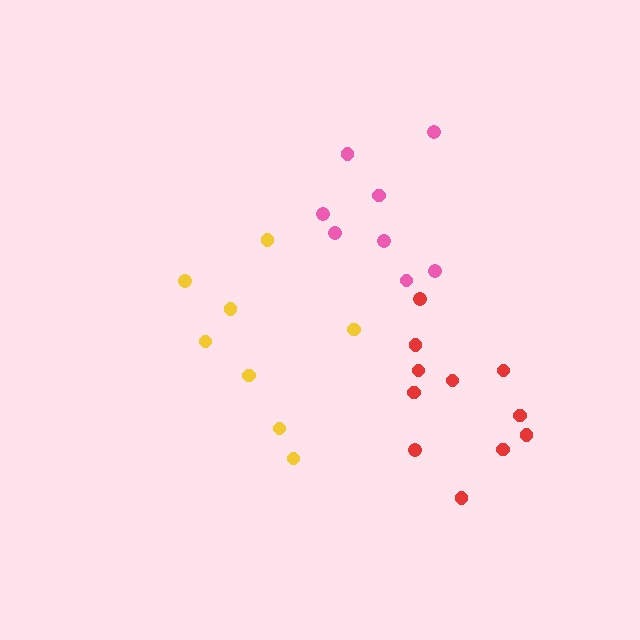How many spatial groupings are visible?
There are 3 spatial groupings.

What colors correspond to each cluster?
The clusters are colored: red, yellow, pink.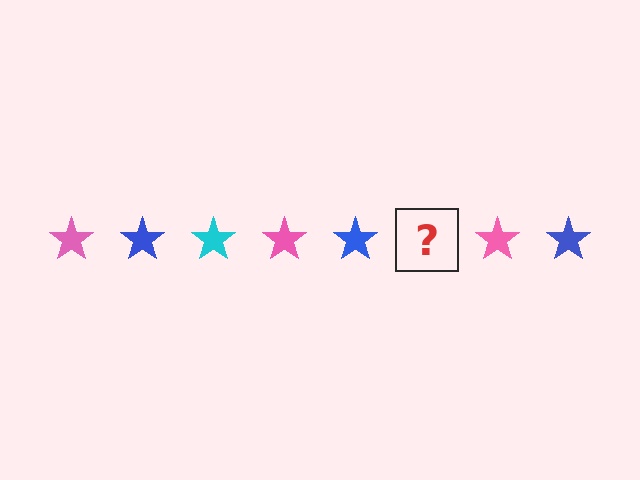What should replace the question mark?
The question mark should be replaced with a cyan star.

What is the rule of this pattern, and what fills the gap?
The rule is that the pattern cycles through pink, blue, cyan stars. The gap should be filled with a cyan star.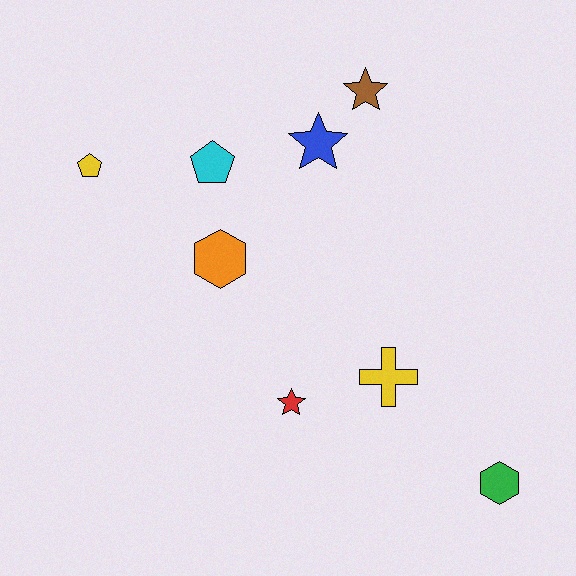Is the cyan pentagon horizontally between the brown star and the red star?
No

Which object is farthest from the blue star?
The green hexagon is farthest from the blue star.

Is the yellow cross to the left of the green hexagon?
Yes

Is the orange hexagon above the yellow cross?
Yes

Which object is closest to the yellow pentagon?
The cyan pentagon is closest to the yellow pentagon.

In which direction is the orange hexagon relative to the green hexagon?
The orange hexagon is to the left of the green hexagon.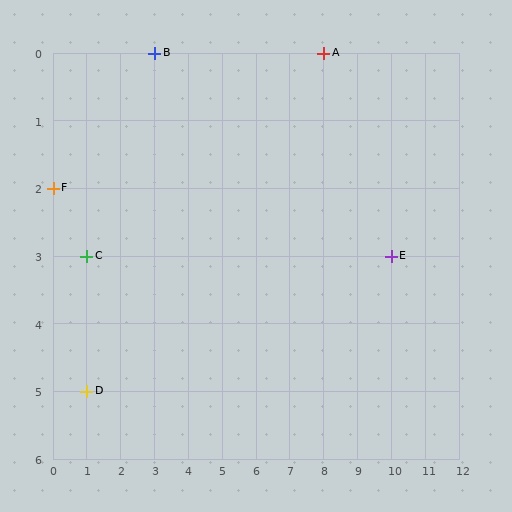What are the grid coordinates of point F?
Point F is at grid coordinates (0, 2).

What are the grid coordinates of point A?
Point A is at grid coordinates (8, 0).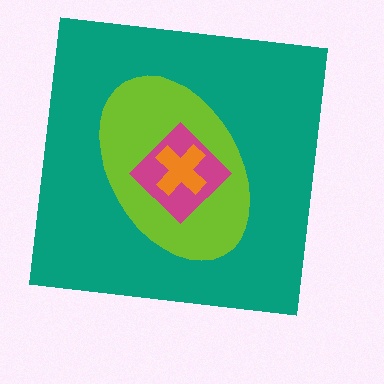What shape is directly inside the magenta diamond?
The orange cross.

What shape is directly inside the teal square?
The lime ellipse.